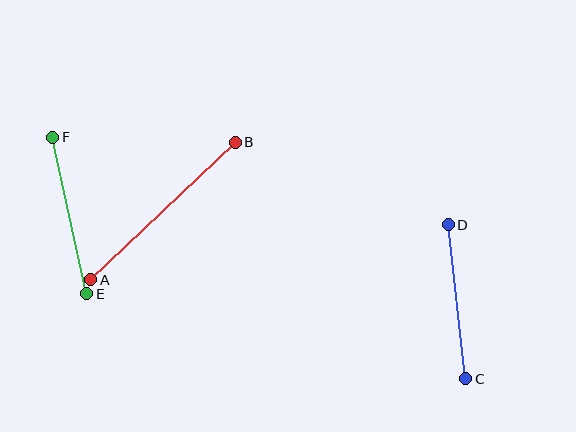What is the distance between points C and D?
The distance is approximately 155 pixels.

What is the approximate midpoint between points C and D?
The midpoint is at approximately (457, 302) pixels.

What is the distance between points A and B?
The distance is approximately 199 pixels.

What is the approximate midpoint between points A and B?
The midpoint is at approximately (163, 211) pixels.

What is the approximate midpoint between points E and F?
The midpoint is at approximately (70, 216) pixels.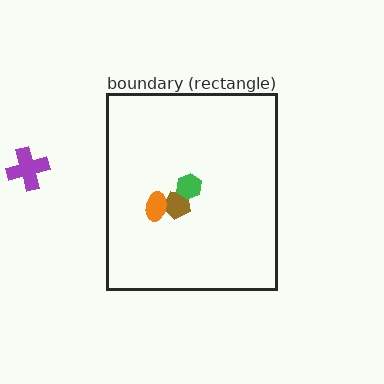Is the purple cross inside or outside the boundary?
Outside.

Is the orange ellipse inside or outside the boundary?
Inside.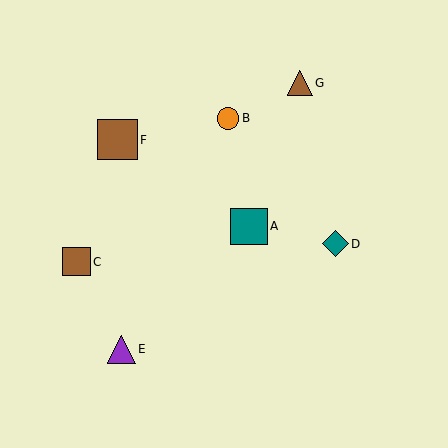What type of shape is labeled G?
Shape G is a brown triangle.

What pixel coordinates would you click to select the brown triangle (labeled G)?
Click at (300, 83) to select the brown triangle G.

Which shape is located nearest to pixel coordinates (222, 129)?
The orange circle (labeled B) at (228, 118) is nearest to that location.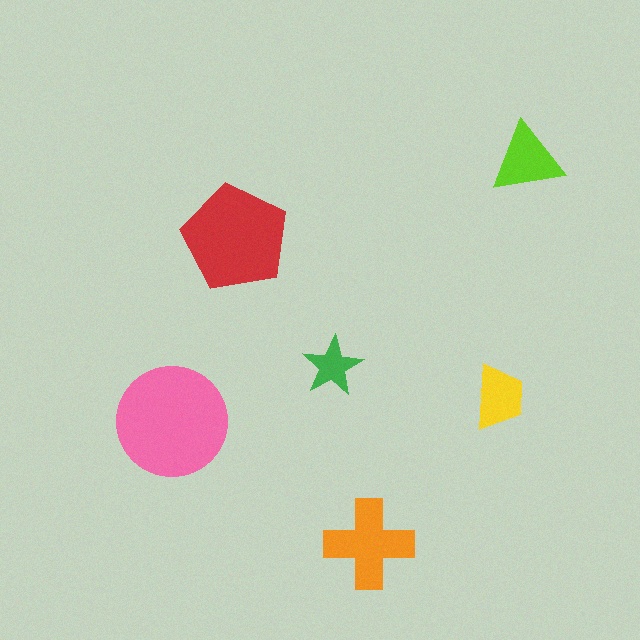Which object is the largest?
The pink circle.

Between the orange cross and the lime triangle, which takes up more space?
The orange cross.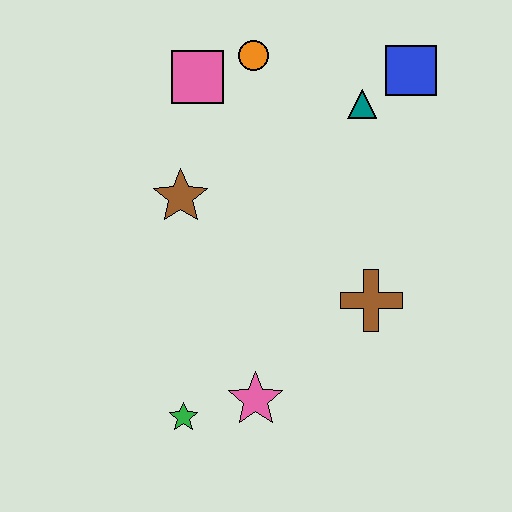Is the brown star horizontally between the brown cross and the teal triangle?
No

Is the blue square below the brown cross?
No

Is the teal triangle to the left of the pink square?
No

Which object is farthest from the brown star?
The blue square is farthest from the brown star.